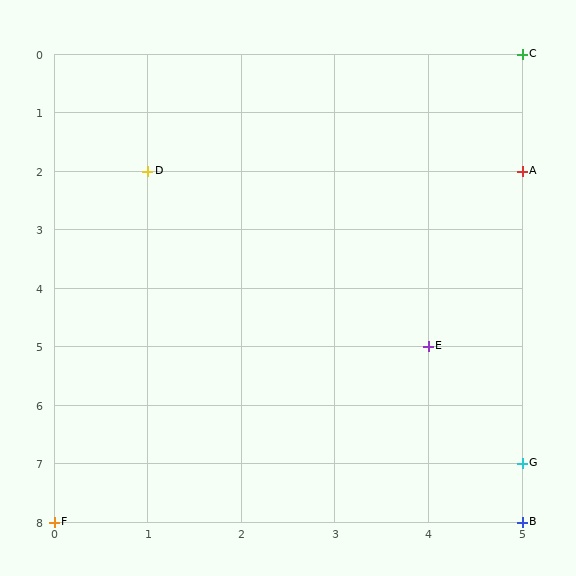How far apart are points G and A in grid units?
Points G and A are 5 rows apart.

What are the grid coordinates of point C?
Point C is at grid coordinates (5, 0).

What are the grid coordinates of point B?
Point B is at grid coordinates (5, 8).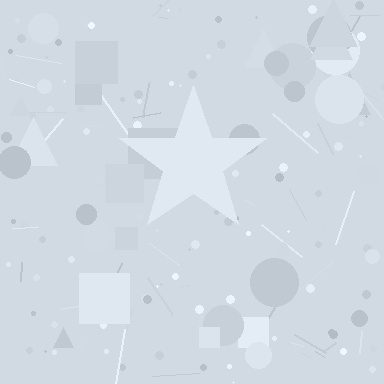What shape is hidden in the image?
A star is hidden in the image.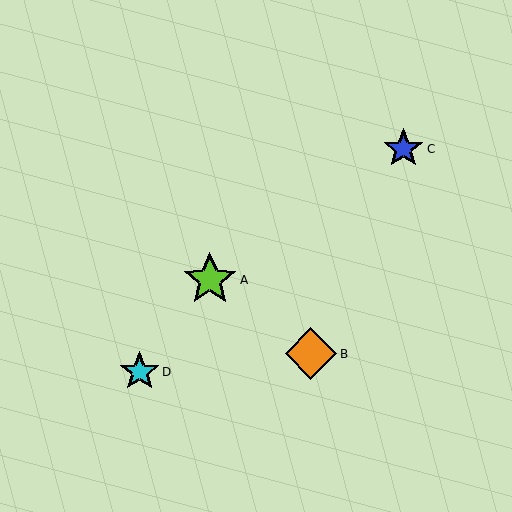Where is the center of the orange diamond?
The center of the orange diamond is at (311, 354).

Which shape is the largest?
The lime star (labeled A) is the largest.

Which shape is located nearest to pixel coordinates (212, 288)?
The lime star (labeled A) at (210, 280) is nearest to that location.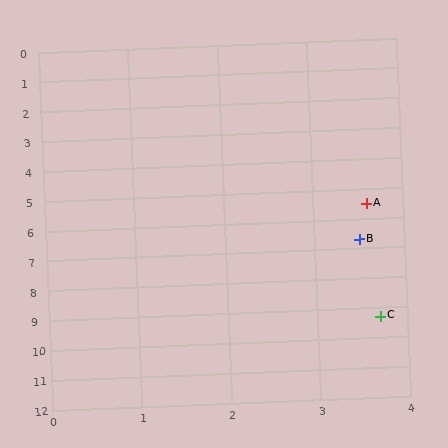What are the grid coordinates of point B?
Point B is at approximately (3.5, 6.7).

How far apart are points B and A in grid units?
Points B and A are about 1.2 grid units apart.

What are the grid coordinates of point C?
Point C is at approximately (3.7, 9.3).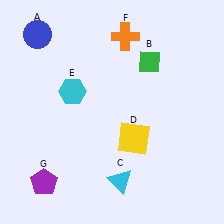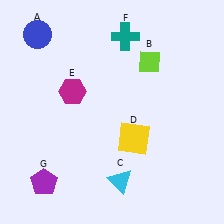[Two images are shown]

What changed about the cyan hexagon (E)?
In Image 1, E is cyan. In Image 2, it changed to magenta.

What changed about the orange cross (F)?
In Image 1, F is orange. In Image 2, it changed to teal.